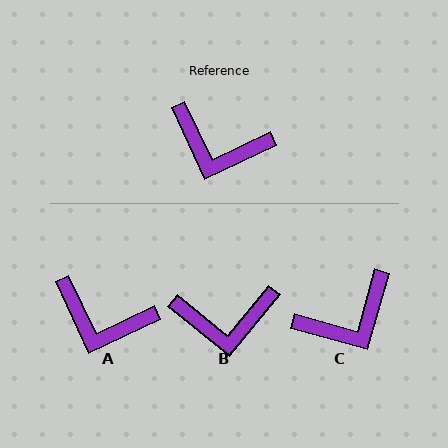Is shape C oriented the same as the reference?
No, it is off by about 49 degrees.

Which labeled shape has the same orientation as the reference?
A.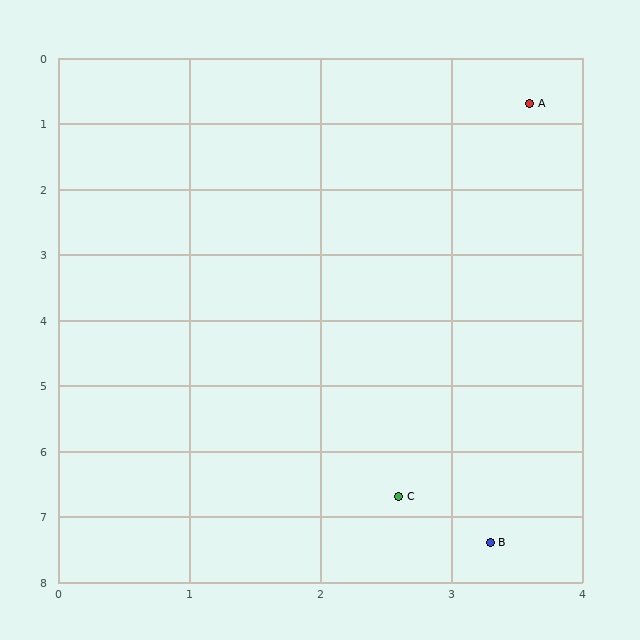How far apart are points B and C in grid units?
Points B and C are about 1.0 grid units apart.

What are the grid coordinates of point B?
Point B is at approximately (3.3, 7.4).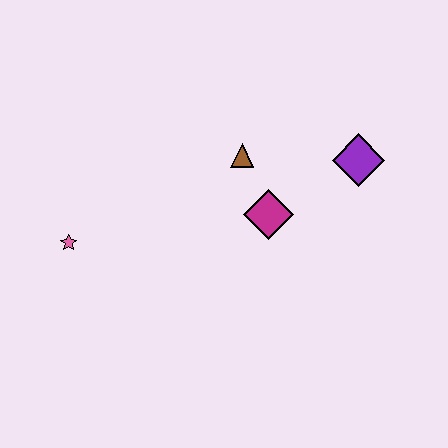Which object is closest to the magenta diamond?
The brown triangle is closest to the magenta diamond.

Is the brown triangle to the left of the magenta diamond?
Yes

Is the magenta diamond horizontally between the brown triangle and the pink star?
No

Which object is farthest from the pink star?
The purple diamond is farthest from the pink star.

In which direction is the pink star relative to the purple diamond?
The pink star is to the left of the purple diamond.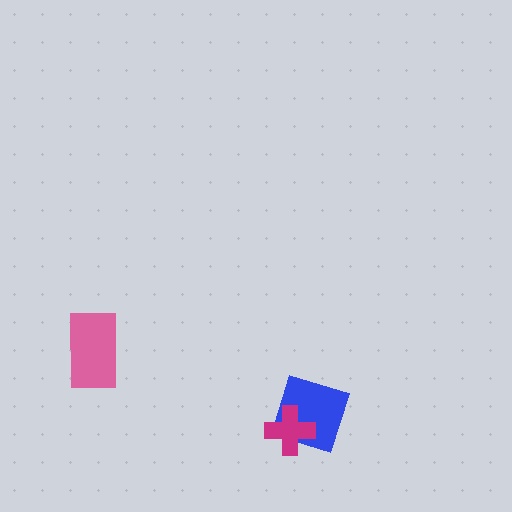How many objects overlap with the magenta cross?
1 object overlaps with the magenta cross.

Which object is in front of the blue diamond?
The magenta cross is in front of the blue diamond.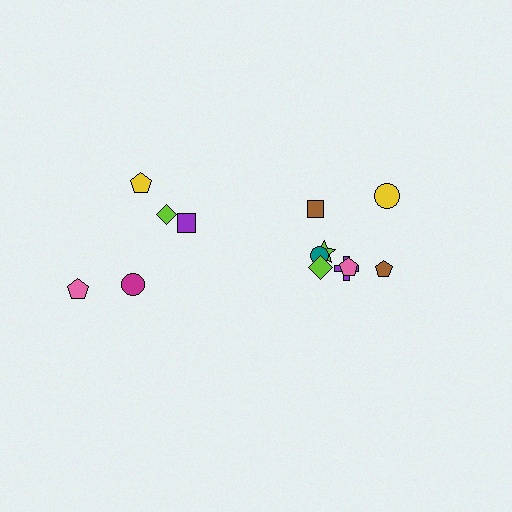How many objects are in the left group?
There are 5 objects.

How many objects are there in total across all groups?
There are 13 objects.